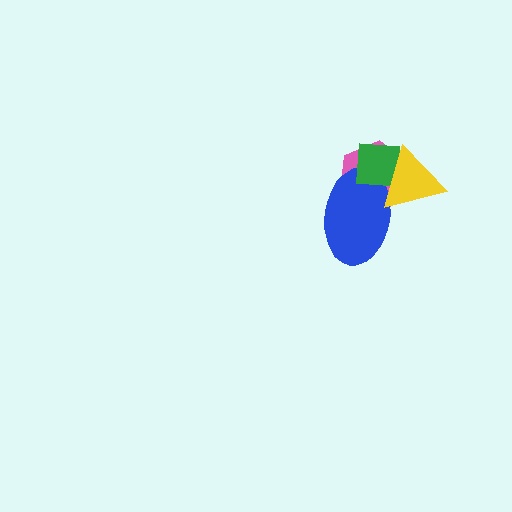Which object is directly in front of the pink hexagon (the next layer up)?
The blue ellipse is directly in front of the pink hexagon.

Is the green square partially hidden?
Yes, it is partially covered by another shape.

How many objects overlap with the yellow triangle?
3 objects overlap with the yellow triangle.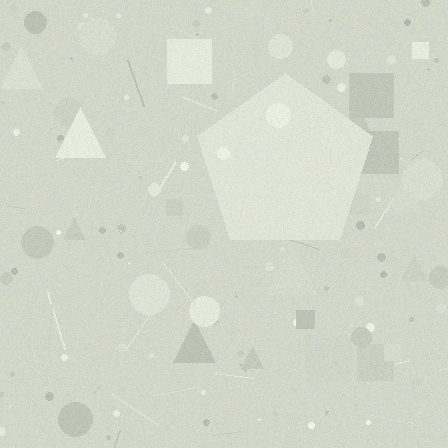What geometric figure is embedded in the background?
A pentagon is embedded in the background.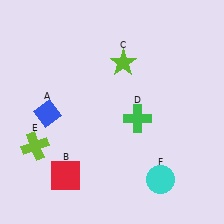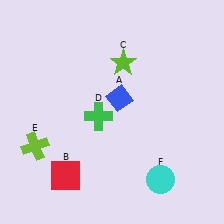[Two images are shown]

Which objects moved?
The objects that moved are: the blue diamond (A), the green cross (D).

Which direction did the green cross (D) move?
The green cross (D) moved left.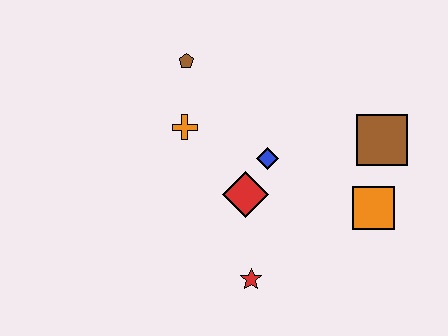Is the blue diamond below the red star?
No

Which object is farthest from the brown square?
The brown pentagon is farthest from the brown square.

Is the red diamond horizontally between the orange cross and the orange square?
Yes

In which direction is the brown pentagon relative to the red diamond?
The brown pentagon is above the red diamond.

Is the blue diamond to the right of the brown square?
No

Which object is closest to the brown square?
The orange square is closest to the brown square.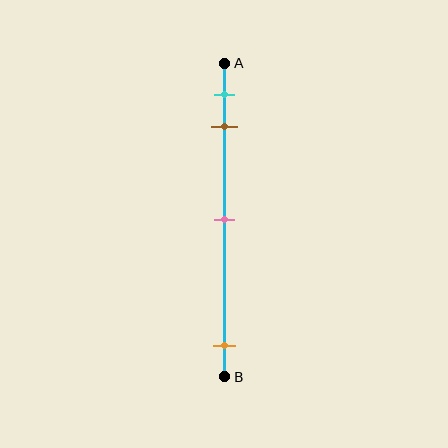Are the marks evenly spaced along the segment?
No, the marks are not evenly spaced.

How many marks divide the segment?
There are 4 marks dividing the segment.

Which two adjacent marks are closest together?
The cyan and brown marks are the closest adjacent pair.